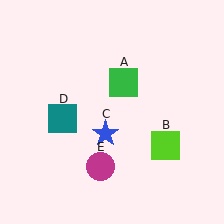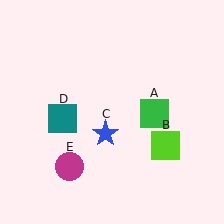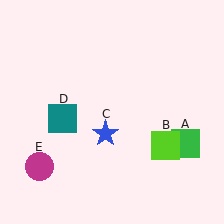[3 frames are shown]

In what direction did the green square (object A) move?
The green square (object A) moved down and to the right.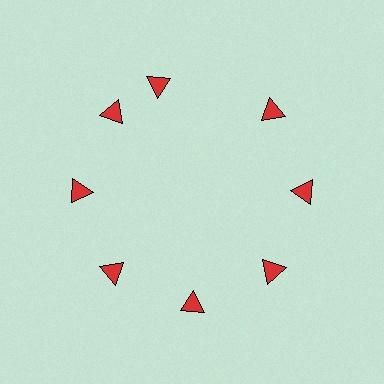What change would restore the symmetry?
The symmetry would be restored by rotating it back into even spacing with its neighbors so that all 8 triangles sit at equal angles and equal distance from the center.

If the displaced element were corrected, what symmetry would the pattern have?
It would have 8-fold rotational symmetry — the pattern would map onto itself every 45 degrees.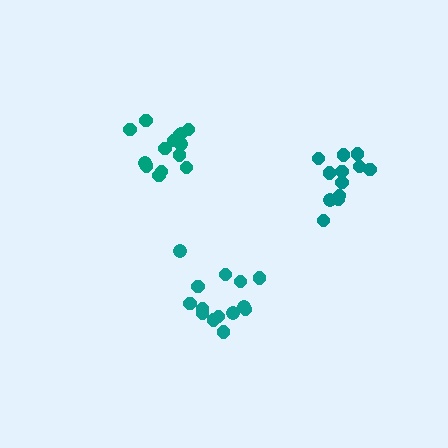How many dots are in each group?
Group 1: 14 dots, Group 2: 14 dots, Group 3: 12 dots (40 total).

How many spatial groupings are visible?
There are 3 spatial groupings.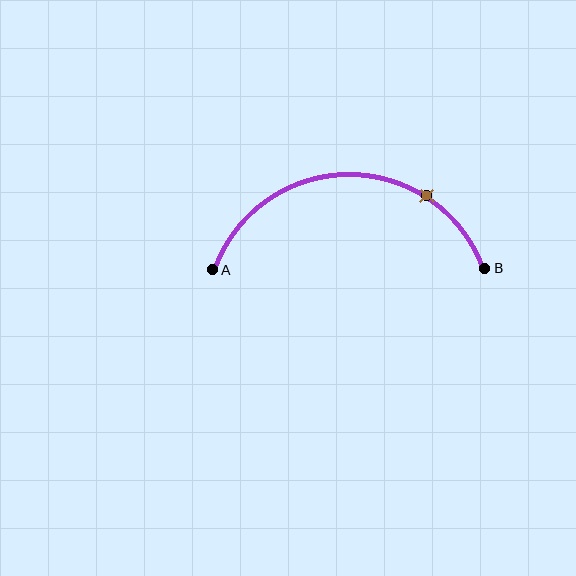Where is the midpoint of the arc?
The arc midpoint is the point on the curve farthest from the straight line joining A and B. It sits above that line.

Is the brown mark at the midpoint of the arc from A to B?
No. The brown mark lies on the arc but is closer to endpoint B. The arc midpoint would be at the point on the curve equidistant along the arc from both A and B.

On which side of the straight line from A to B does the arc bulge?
The arc bulges above the straight line connecting A and B.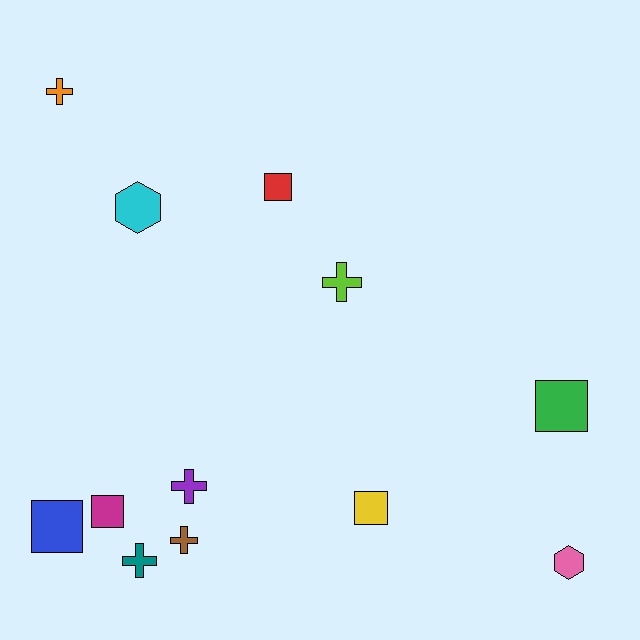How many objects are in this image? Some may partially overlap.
There are 12 objects.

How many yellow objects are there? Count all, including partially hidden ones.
There is 1 yellow object.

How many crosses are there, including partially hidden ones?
There are 5 crosses.